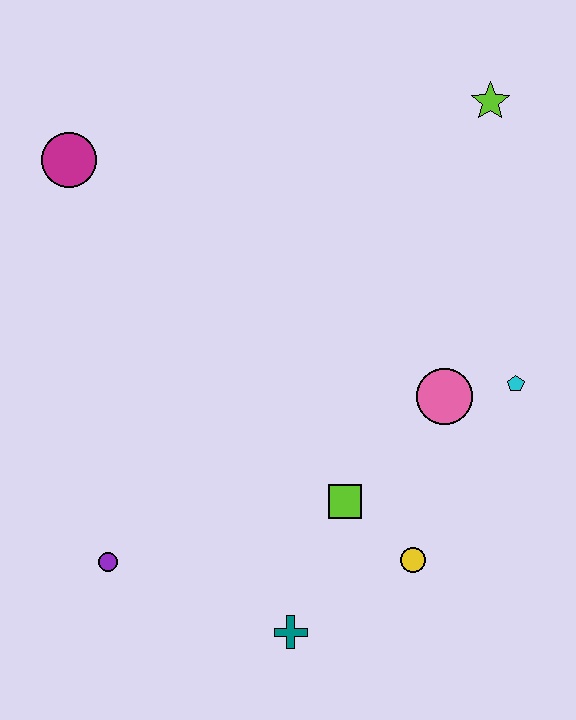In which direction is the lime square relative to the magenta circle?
The lime square is below the magenta circle.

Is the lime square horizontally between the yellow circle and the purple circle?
Yes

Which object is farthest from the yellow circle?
The magenta circle is farthest from the yellow circle.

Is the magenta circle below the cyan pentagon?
No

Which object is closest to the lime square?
The yellow circle is closest to the lime square.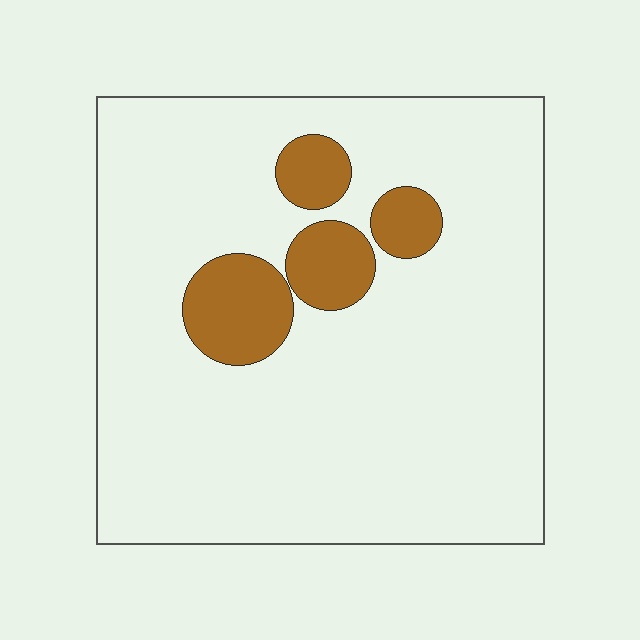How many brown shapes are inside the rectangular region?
4.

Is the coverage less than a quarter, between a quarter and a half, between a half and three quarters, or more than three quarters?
Less than a quarter.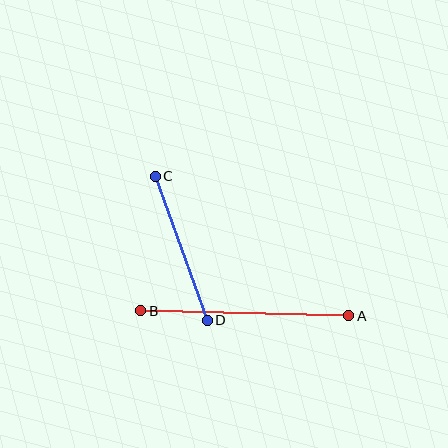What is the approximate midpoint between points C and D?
The midpoint is at approximately (181, 248) pixels.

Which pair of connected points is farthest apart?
Points A and B are farthest apart.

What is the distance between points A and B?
The distance is approximately 208 pixels.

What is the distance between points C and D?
The distance is approximately 153 pixels.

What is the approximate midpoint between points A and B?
The midpoint is at approximately (245, 313) pixels.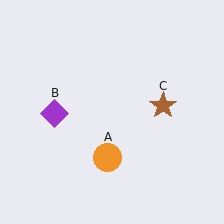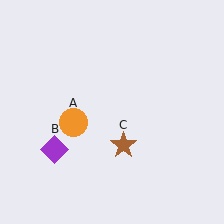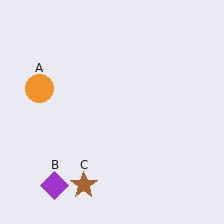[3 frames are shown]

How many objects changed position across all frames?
3 objects changed position: orange circle (object A), purple diamond (object B), brown star (object C).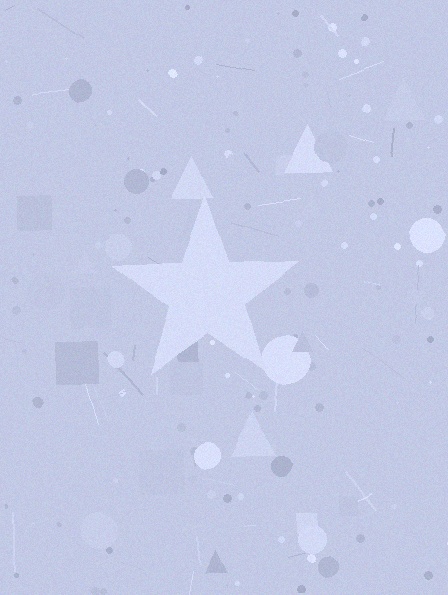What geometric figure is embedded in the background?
A star is embedded in the background.